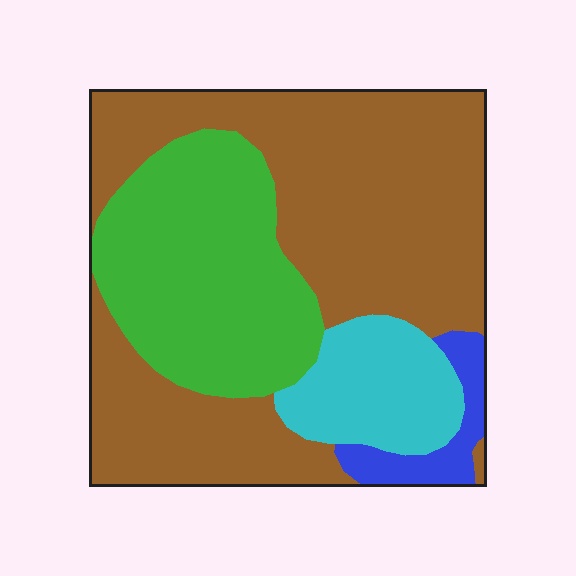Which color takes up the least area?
Blue, at roughly 5%.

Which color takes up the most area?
Brown, at roughly 55%.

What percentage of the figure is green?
Green covers 28% of the figure.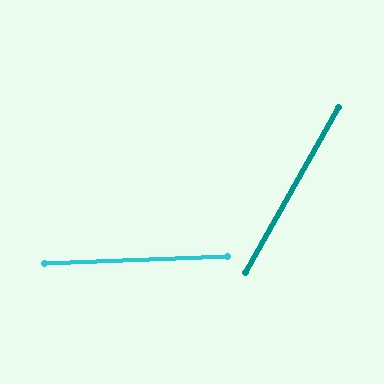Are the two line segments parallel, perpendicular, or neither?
Neither parallel nor perpendicular — they differ by about 58°.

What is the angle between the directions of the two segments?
Approximately 58 degrees.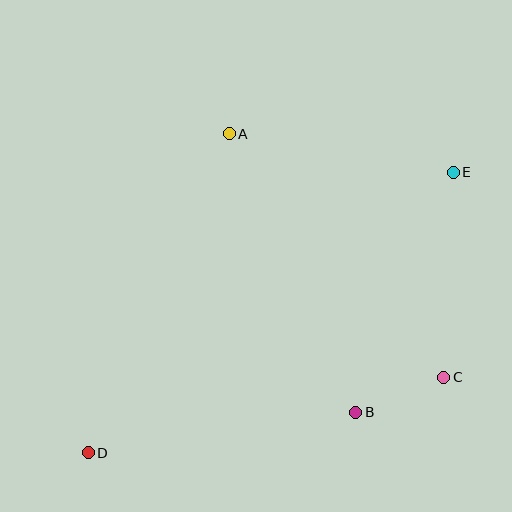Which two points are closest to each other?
Points B and C are closest to each other.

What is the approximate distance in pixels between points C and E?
The distance between C and E is approximately 205 pixels.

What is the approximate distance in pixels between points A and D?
The distance between A and D is approximately 348 pixels.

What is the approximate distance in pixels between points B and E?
The distance between B and E is approximately 259 pixels.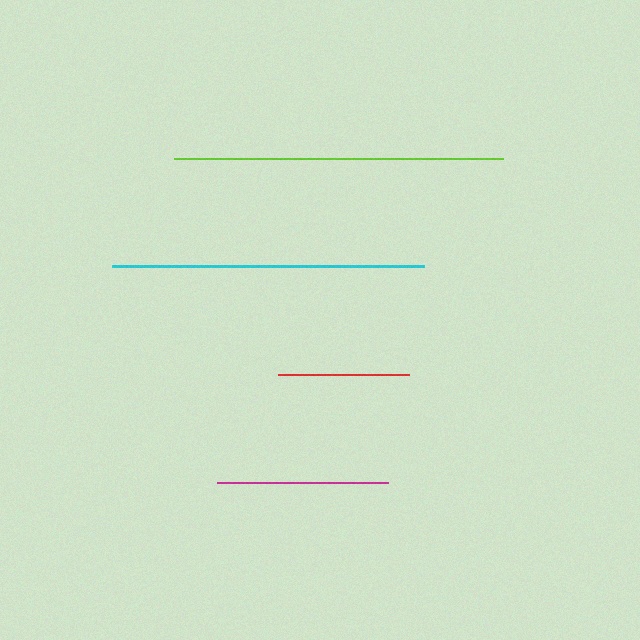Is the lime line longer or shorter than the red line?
The lime line is longer than the red line.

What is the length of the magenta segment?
The magenta segment is approximately 171 pixels long.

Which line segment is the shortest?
The red line is the shortest at approximately 131 pixels.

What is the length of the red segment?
The red segment is approximately 131 pixels long.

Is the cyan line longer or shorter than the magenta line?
The cyan line is longer than the magenta line.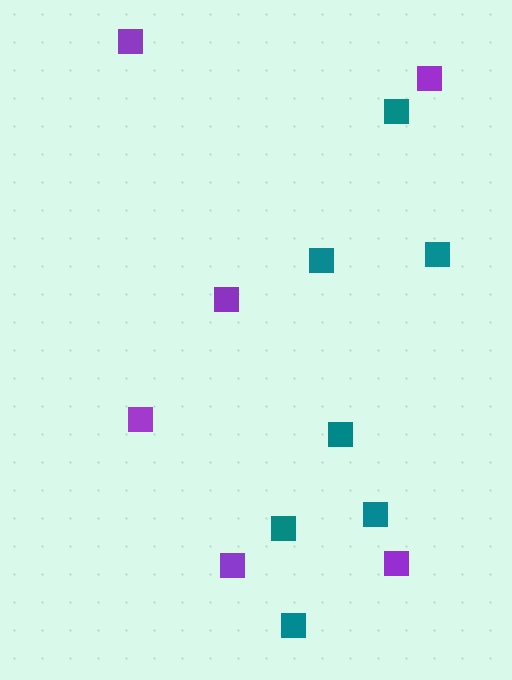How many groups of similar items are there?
There are 2 groups: one group of purple squares (6) and one group of teal squares (7).